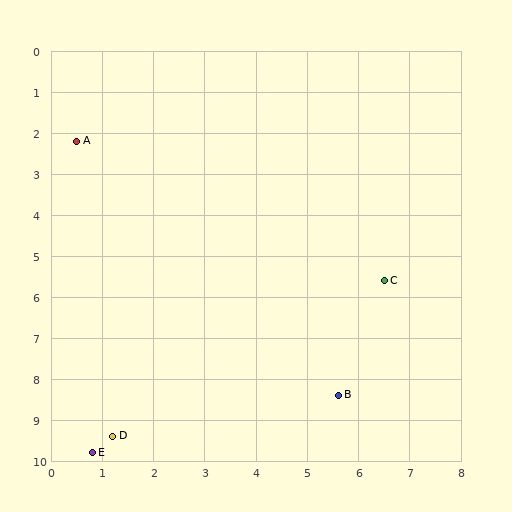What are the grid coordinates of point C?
Point C is at approximately (6.5, 5.6).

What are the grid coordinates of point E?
Point E is at approximately (0.8, 9.8).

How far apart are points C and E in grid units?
Points C and E are about 7.1 grid units apart.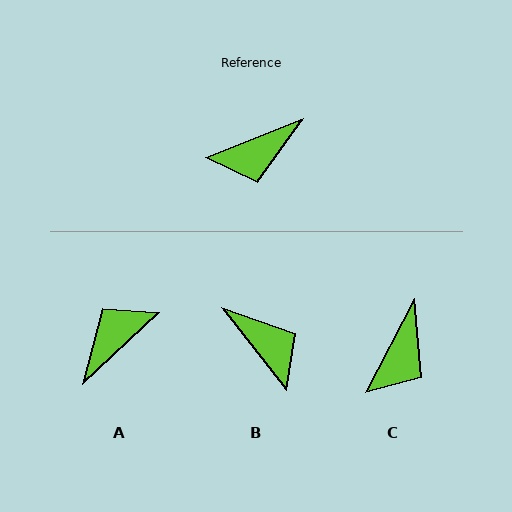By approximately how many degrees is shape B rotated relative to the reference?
Approximately 107 degrees counter-clockwise.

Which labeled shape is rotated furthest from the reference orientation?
A, about 158 degrees away.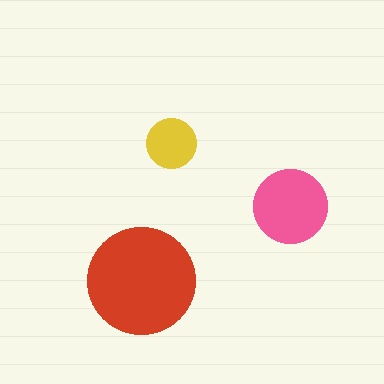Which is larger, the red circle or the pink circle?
The red one.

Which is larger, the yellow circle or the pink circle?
The pink one.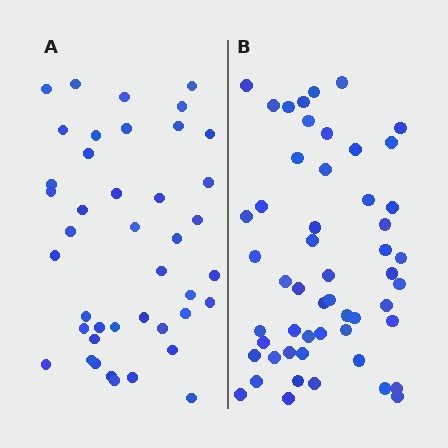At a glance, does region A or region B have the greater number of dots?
Region B (the right region) has more dots.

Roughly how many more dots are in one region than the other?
Region B has roughly 12 or so more dots than region A.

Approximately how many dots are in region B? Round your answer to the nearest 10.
About 50 dots. (The exact count is 53, which rounds to 50.)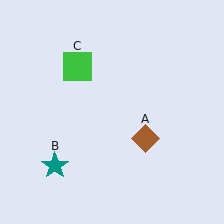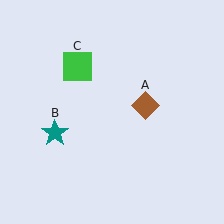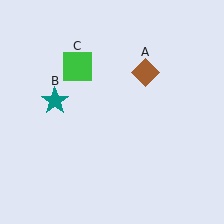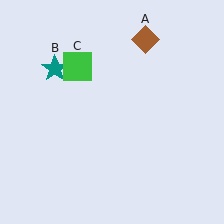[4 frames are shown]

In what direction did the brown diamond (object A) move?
The brown diamond (object A) moved up.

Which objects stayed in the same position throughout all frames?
Green square (object C) remained stationary.